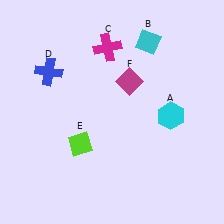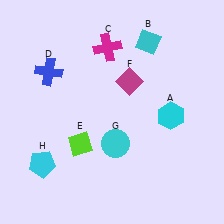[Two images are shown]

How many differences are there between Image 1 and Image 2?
There are 2 differences between the two images.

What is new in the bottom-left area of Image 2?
A cyan pentagon (H) was added in the bottom-left area of Image 2.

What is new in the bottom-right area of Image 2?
A cyan circle (G) was added in the bottom-right area of Image 2.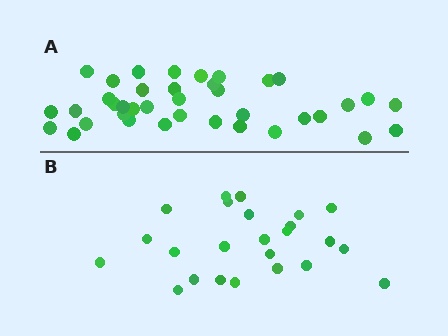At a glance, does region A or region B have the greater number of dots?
Region A (the top region) has more dots.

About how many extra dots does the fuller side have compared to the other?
Region A has approximately 15 more dots than region B.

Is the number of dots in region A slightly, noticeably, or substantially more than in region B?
Region A has substantially more. The ratio is roughly 1.6 to 1.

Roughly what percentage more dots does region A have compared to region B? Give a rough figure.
About 60% more.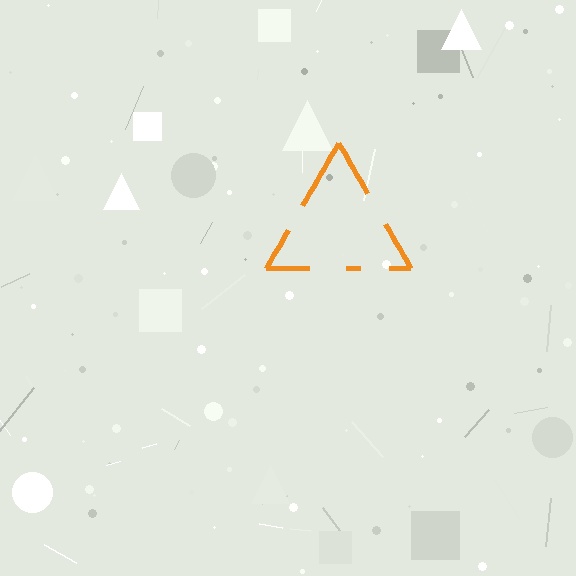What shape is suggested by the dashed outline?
The dashed outline suggests a triangle.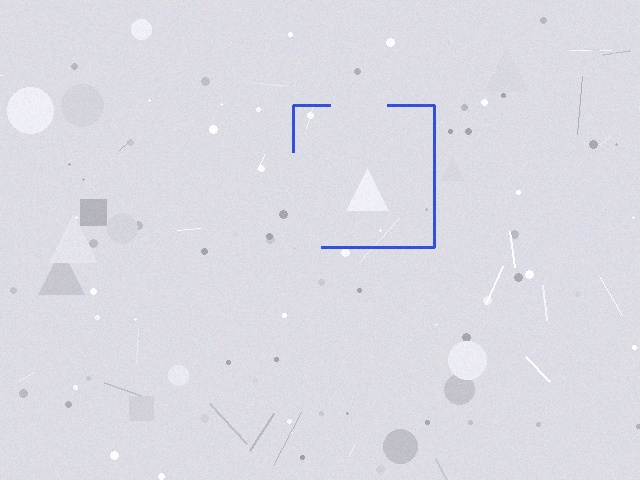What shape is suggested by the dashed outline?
The dashed outline suggests a square.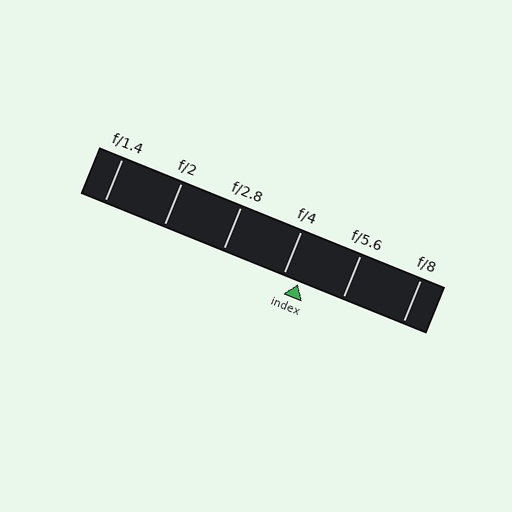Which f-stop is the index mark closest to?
The index mark is closest to f/4.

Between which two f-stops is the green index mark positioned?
The index mark is between f/4 and f/5.6.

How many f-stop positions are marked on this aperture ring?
There are 6 f-stop positions marked.